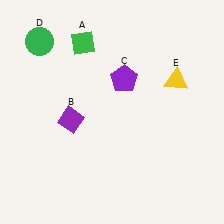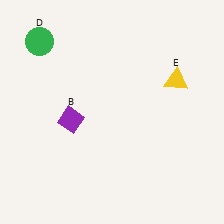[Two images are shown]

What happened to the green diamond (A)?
The green diamond (A) was removed in Image 2. It was in the top-left area of Image 1.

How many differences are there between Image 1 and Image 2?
There are 2 differences between the two images.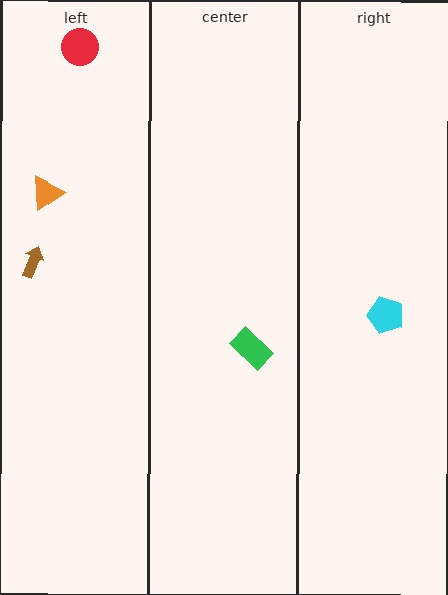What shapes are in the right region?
The cyan pentagon.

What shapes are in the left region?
The brown arrow, the orange triangle, the red circle.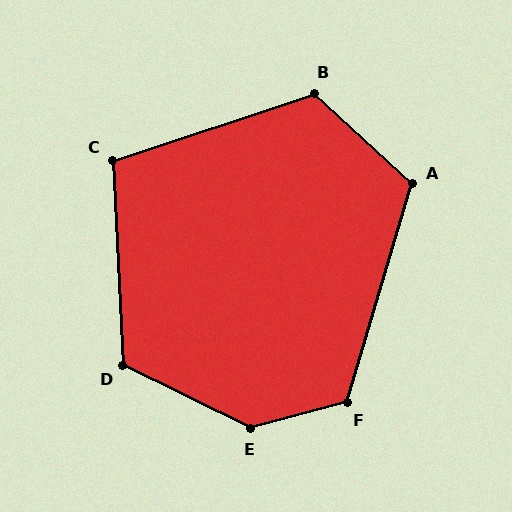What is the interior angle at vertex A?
Approximately 116 degrees (obtuse).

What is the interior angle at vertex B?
Approximately 119 degrees (obtuse).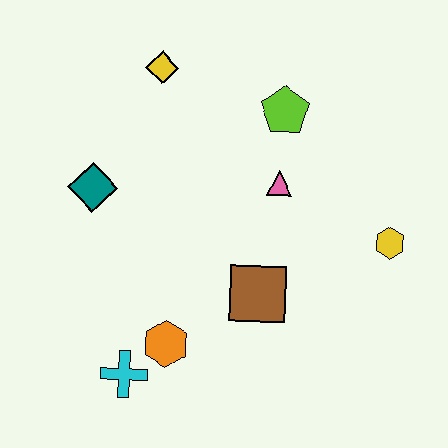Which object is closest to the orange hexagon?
The cyan cross is closest to the orange hexagon.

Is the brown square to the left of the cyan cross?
No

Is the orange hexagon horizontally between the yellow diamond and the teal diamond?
No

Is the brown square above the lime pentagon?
No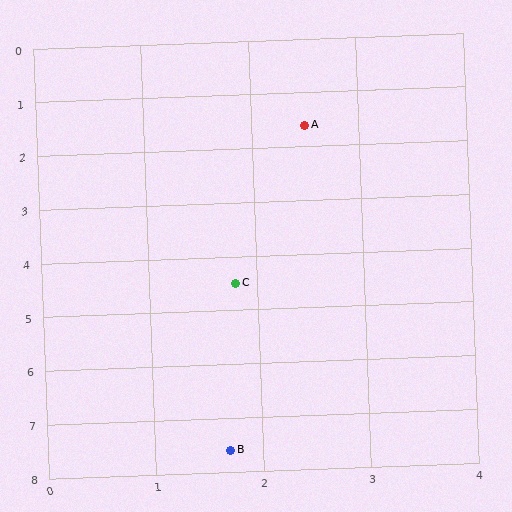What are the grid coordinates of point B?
Point B is at approximately (1.7, 7.6).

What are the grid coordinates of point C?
Point C is at approximately (1.8, 4.5).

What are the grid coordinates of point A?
Point A is at approximately (2.5, 1.6).